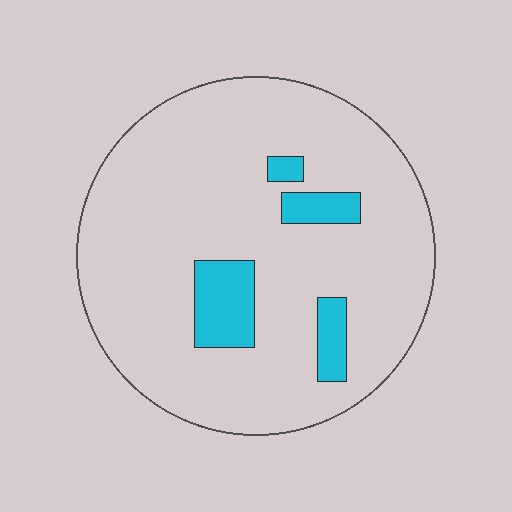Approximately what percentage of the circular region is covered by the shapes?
Approximately 10%.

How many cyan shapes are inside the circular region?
4.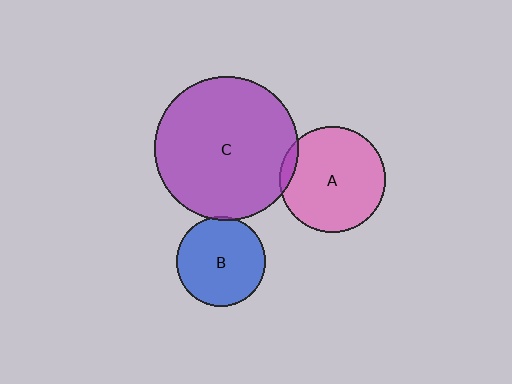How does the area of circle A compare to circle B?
Approximately 1.4 times.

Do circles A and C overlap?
Yes.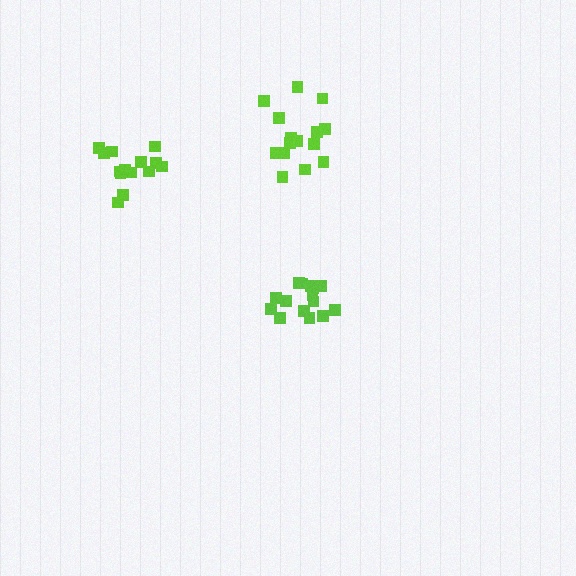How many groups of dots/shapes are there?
There are 3 groups.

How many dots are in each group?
Group 1: 15 dots, Group 2: 15 dots, Group 3: 14 dots (44 total).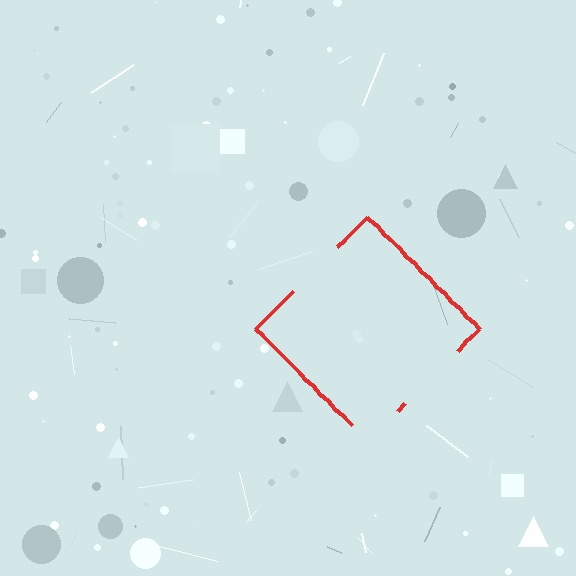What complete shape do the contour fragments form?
The contour fragments form a diamond.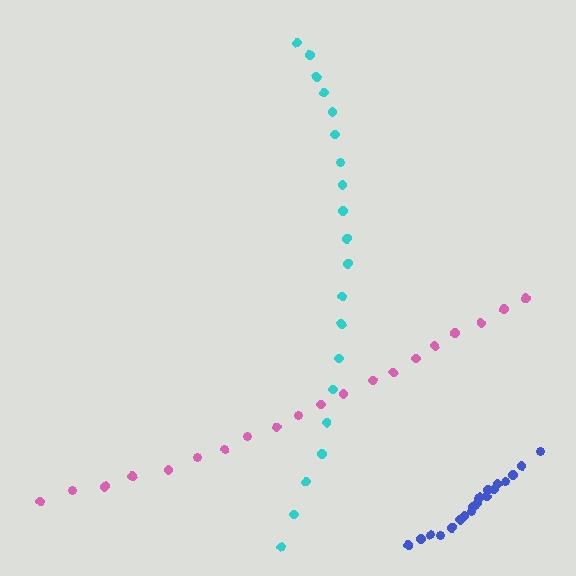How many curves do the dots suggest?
There are 3 distinct paths.